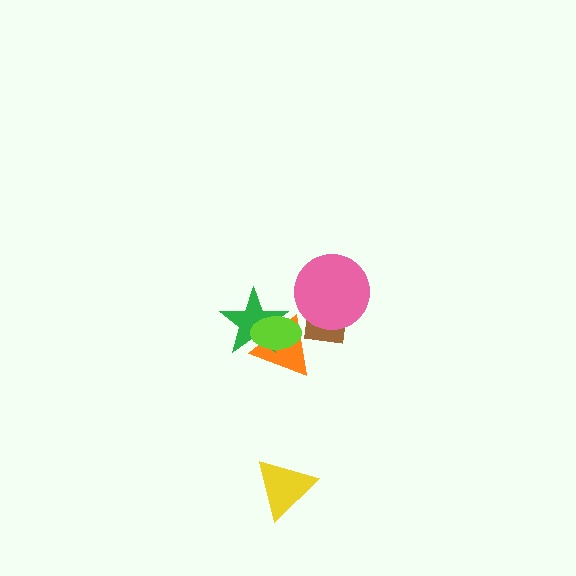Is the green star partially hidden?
Yes, it is partially covered by another shape.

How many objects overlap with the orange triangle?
3 objects overlap with the orange triangle.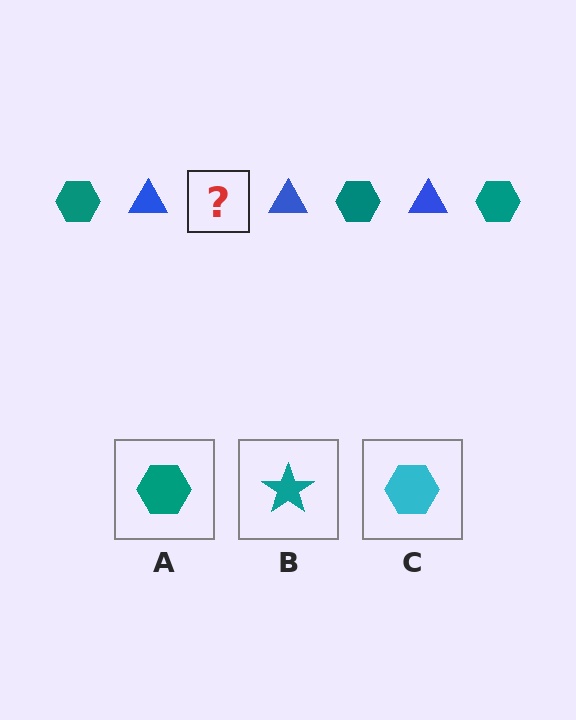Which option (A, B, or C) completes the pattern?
A.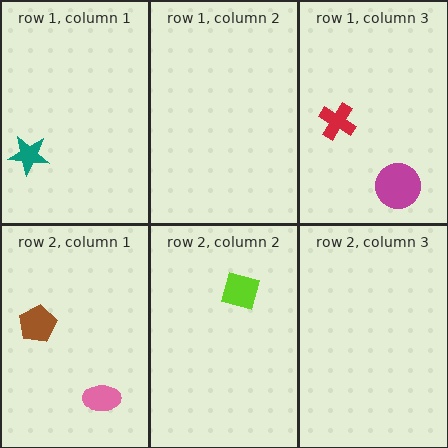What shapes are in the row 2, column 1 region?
The pink ellipse, the brown pentagon.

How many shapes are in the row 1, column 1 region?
1.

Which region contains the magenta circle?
The row 1, column 3 region.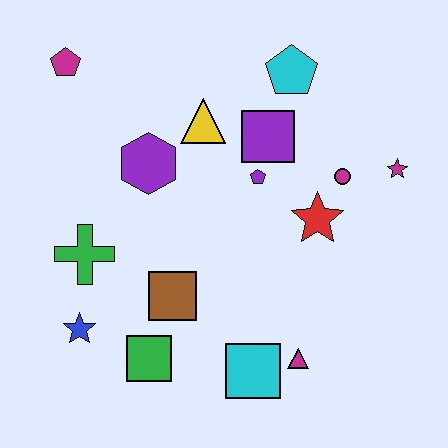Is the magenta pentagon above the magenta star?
Yes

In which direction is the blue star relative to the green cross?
The blue star is below the green cross.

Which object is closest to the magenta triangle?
The cyan square is closest to the magenta triangle.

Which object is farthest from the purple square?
The blue star is farthest from the purple square.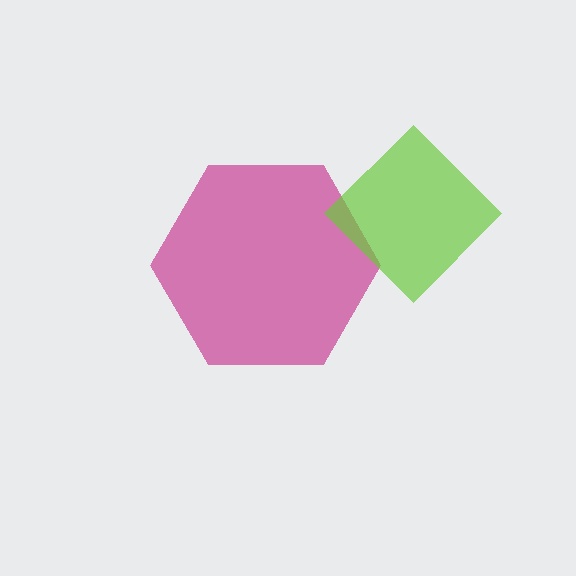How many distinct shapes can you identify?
There are 2 distinct shapes: a magenta hexagon, a lime diamond.